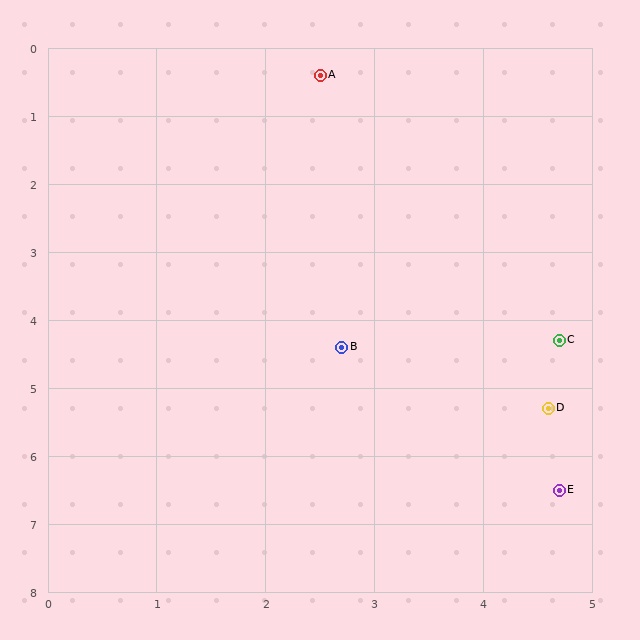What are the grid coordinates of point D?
Point D is at approximately (4.6, 5.3).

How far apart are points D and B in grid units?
Points D and B are about 2.1 grid units apart.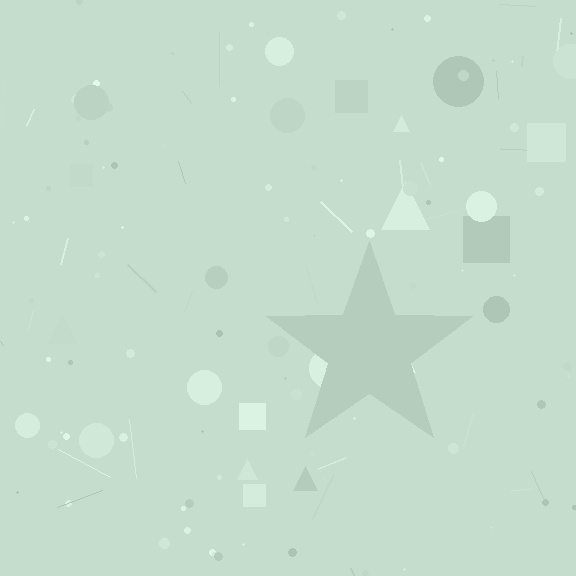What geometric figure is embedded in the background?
A star is embedded in the background.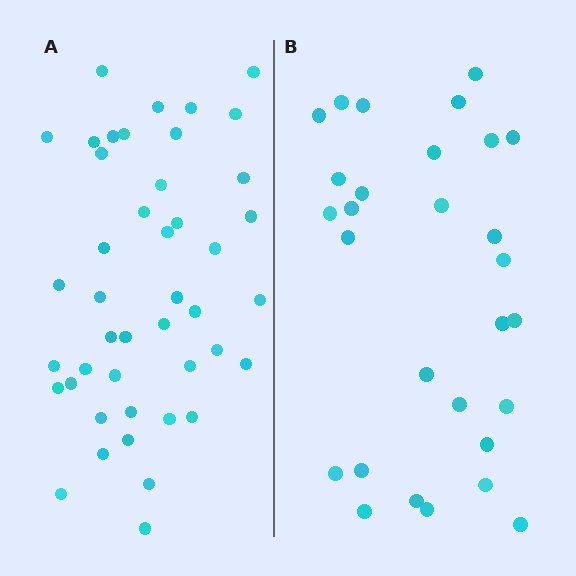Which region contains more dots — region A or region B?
Region A (the left region) has more dots.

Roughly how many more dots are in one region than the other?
Region A has approximately 15 more dots than region B.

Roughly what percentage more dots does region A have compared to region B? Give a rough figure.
About 50% more.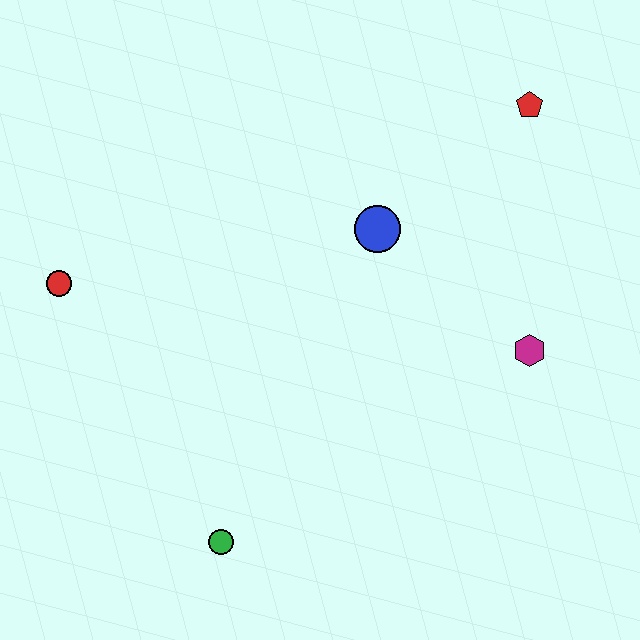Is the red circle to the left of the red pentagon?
Yes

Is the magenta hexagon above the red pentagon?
No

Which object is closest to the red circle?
The green circle is closest to the red circle.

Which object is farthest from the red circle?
The red pentagon is farthest from the red circle.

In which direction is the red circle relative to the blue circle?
The red circle is to the left of the blue circle.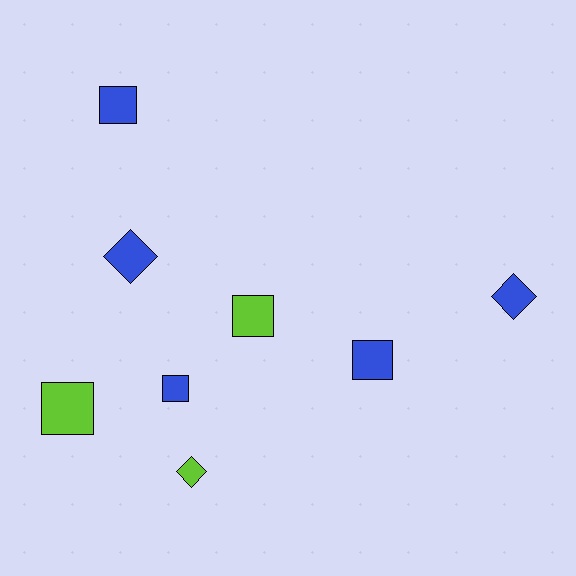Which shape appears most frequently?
Square, with 5 objects.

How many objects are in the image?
There are 8 objects.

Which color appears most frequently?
Blue, with 5 objects.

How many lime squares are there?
There are 2 lime squares.